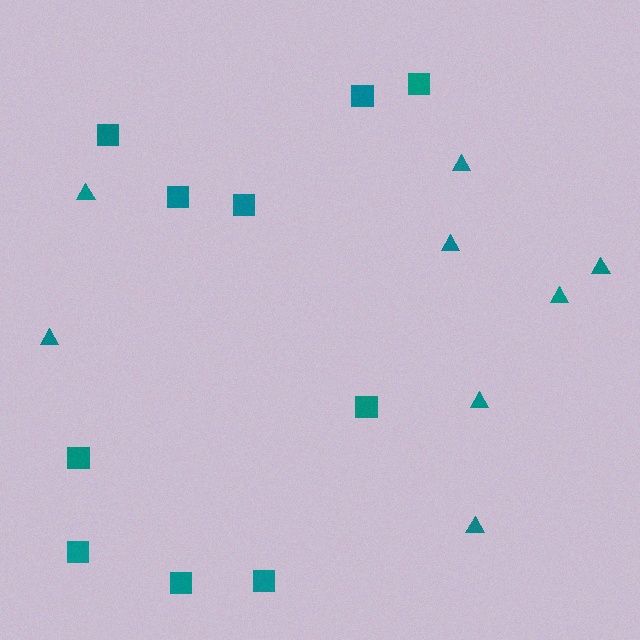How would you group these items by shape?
There are 2 groups: one group of triangles (8) and one group of squares (10).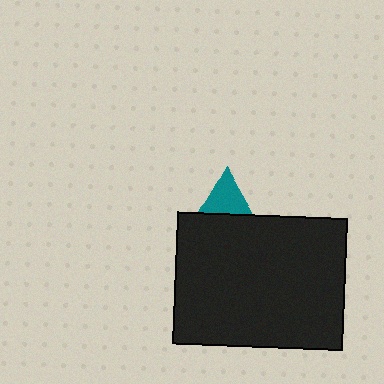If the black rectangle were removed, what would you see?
You would see the complete teal triangle.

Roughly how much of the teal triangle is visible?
A small part of it is visible (roughly 37%).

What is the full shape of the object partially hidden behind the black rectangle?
The partially hidden object is a teal triangle.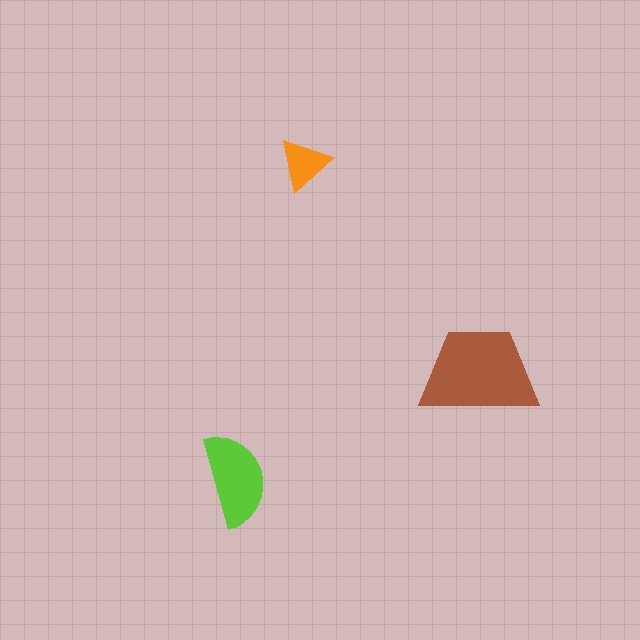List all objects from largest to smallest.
The brown trapezoid, the lime semicircle, the orange triangle.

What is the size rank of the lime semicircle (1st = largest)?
2nd.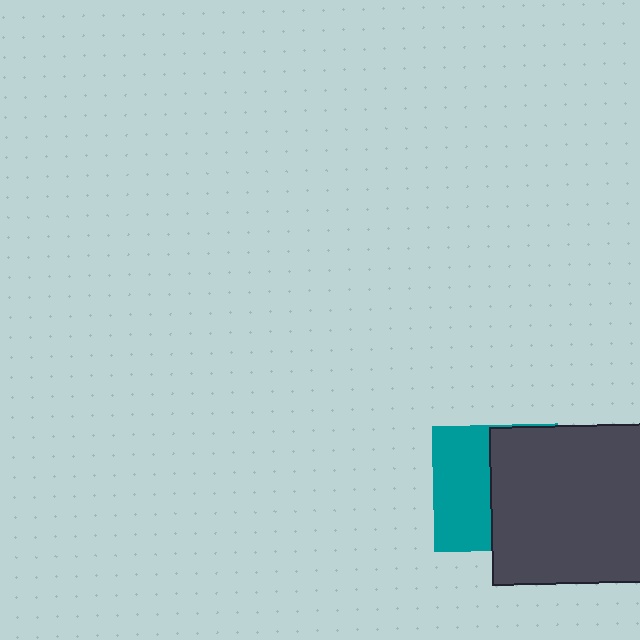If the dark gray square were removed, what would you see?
You would see the complete teal square.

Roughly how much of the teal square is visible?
About half of it is visible (roughly 45%).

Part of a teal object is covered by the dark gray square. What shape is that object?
It is a square.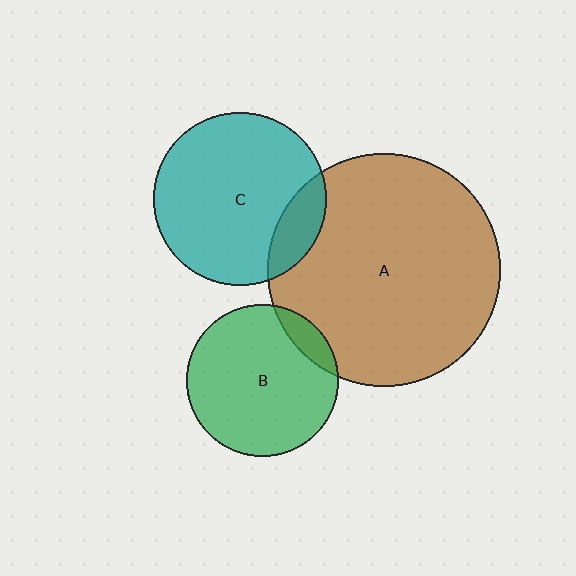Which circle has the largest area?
Circle A (brown).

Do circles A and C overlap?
Yes.